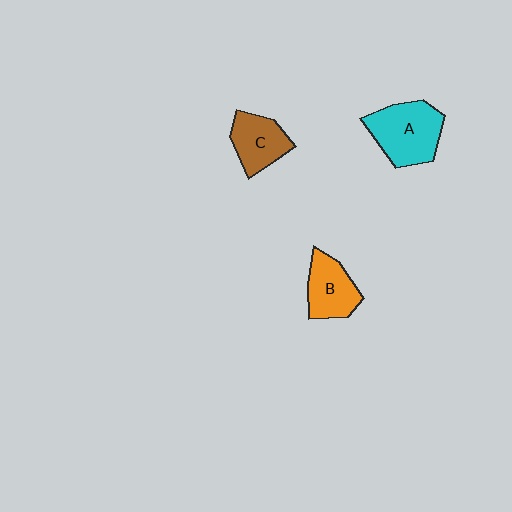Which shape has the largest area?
Shape A (cyan).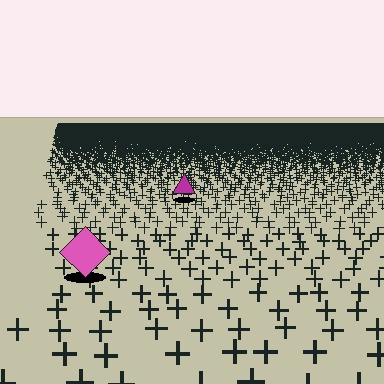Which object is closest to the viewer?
The pink diamond is closest. The texture marks near it are larger and more spread out.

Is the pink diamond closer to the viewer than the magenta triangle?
Yes. The pink diamond is closer — you can tell from the texture gradient: the ground texture is coarser near it.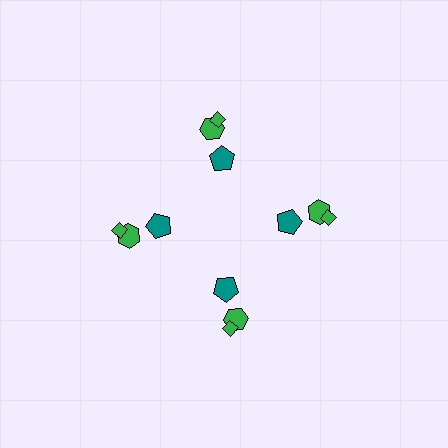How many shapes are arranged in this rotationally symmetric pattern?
There are 12 shapes, arranged in 4 groups of 3.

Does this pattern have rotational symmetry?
Yes, this pattern has 4-fold rotational symmetry. It looks the same after rotating 90 degrees around the center.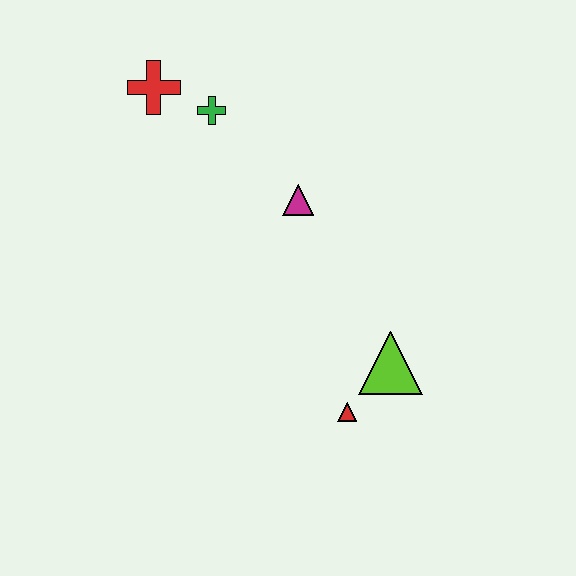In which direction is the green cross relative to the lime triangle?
The green cross is above the lime triangle.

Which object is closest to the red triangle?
The lime triangle is closest to the red triangle.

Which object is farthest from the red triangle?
The red cross is farthest from the red triangle.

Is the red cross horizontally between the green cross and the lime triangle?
No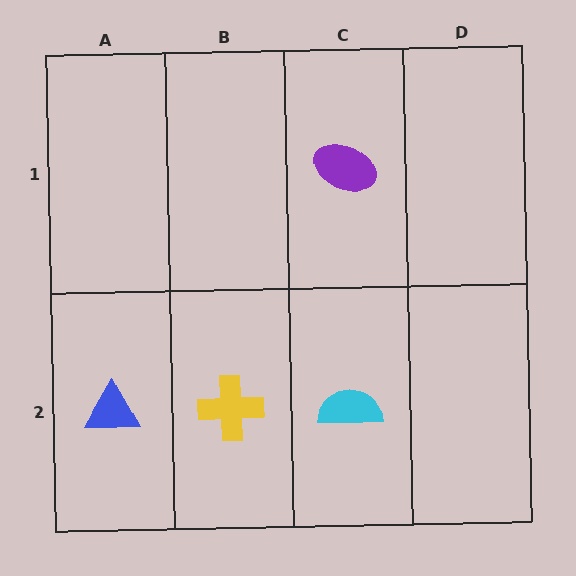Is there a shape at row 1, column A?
No, that cell is empty.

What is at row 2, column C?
A cyan semicircle.